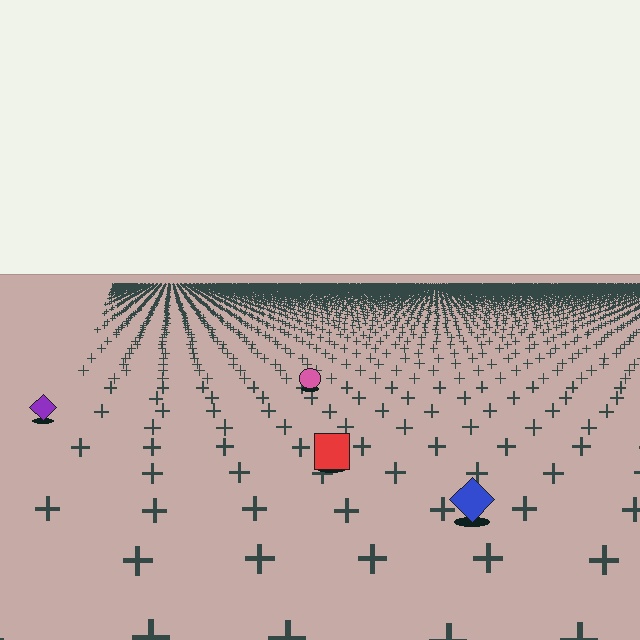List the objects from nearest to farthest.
From nearest to farthest: the blue diamond, the red square, the purple diamond, the pink circle.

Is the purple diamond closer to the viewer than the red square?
No. The red square is closer — you can tell from the texture gradient: the ground texture is coarser near it.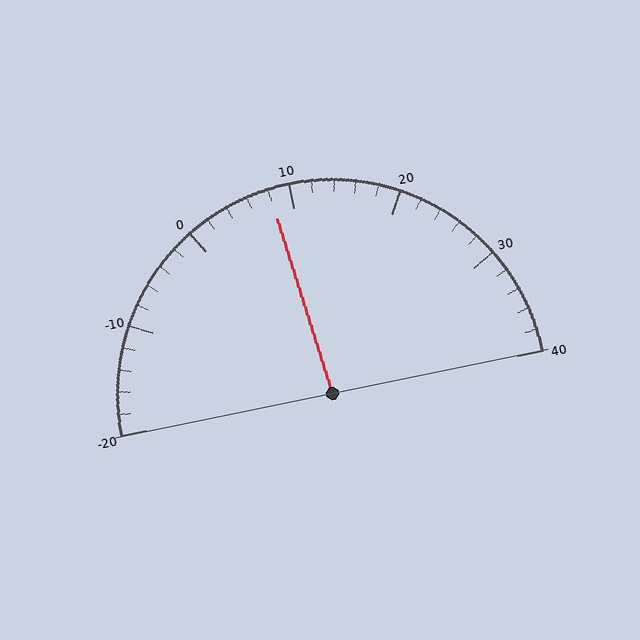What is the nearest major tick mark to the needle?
The nearest major tick mark is 10.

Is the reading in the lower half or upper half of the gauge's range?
The reading is in the lower half of the range (-20 to 40).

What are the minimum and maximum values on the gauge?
The gauge ranges from -20 to 40.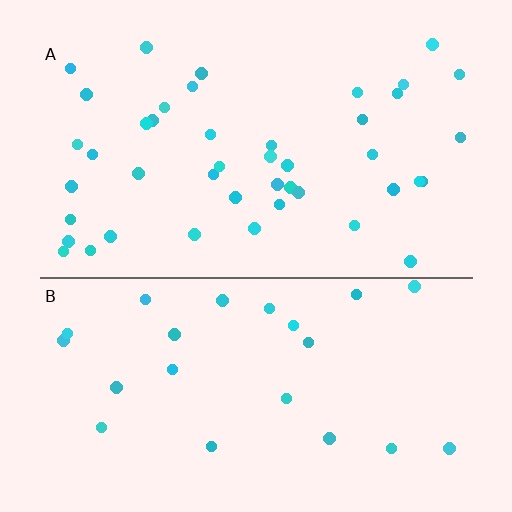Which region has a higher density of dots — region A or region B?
A (the top).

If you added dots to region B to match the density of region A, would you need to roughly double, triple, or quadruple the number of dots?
Approximately double.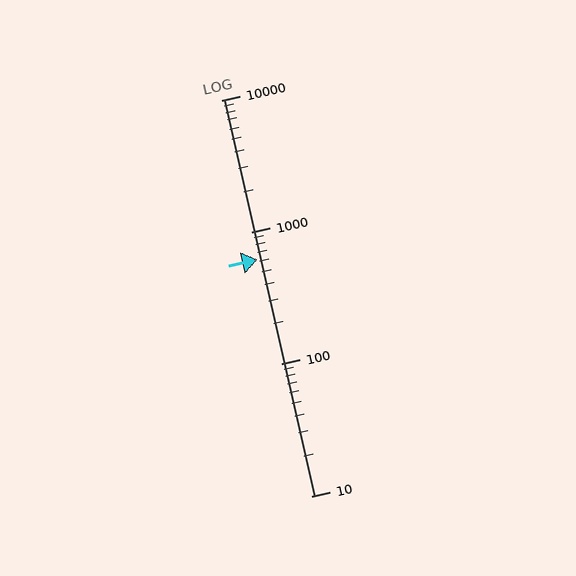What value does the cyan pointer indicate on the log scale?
The pointer indicates approximately 620.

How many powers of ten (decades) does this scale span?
The scale spans 3 decades, from 10 to 10000.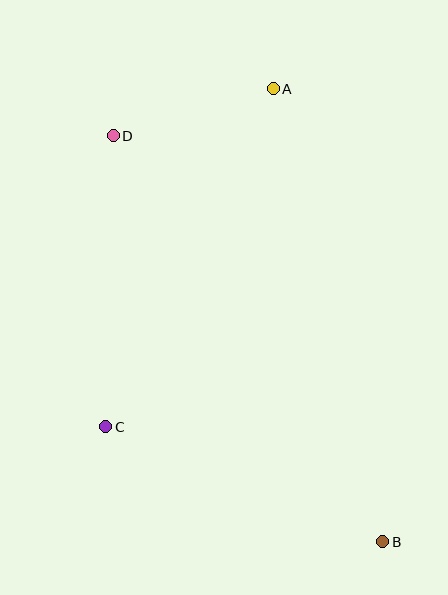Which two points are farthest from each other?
Points B and D are farthest from each other.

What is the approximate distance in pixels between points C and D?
The distance between C and D is approximately 291 pixels.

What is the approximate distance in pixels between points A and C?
The distance between A and C is approximately 377 pixels.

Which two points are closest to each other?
Points A and D are closest to each other.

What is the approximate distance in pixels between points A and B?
The distance between A and B is approximately 466 pixels.